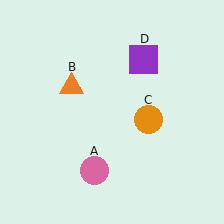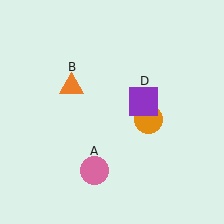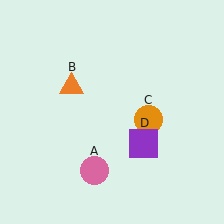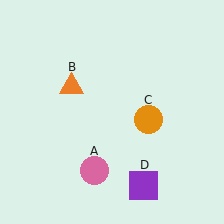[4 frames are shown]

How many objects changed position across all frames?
1 object changed position: purple square (object D).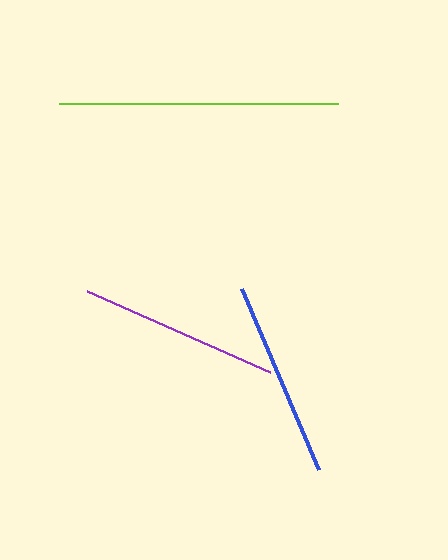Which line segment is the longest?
The lime line is the longest at approximately 279 pixels.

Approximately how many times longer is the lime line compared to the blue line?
The lime line is approximately 1.4 times the length of the blue line.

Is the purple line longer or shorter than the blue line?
The purple line is longer than the blue line.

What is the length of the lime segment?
The lime segment is approximately 279 pixels long.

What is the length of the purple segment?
The purple segment is approximately 200 pixels long.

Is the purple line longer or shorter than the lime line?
The lime line is longer than the purple line.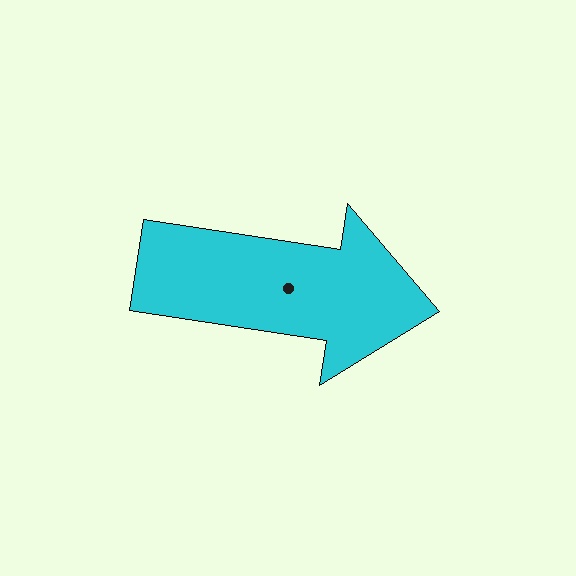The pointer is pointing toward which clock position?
Roughly 3 o'clock.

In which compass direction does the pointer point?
East.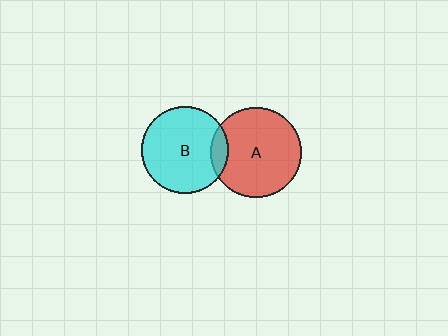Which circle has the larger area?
Circle A (red).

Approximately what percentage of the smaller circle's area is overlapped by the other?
Approximately 10%.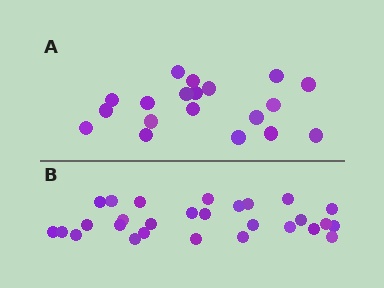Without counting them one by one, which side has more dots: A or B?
Region B (the bottom region) has more dots.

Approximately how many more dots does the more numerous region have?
Region B has roughly 8 or so more dots than region A.